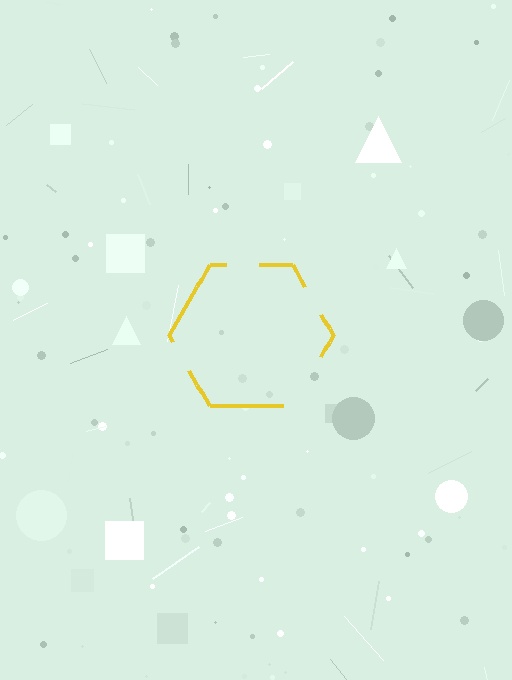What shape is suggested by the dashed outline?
The dashed outline suggests a hexagon.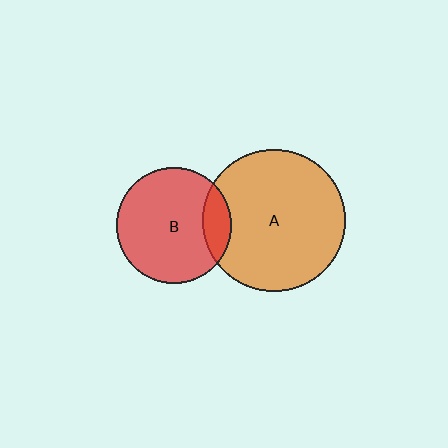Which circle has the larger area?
Circle A (orange).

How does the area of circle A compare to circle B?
Approximately 1.5 times.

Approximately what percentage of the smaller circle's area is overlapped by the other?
Approximately 15%.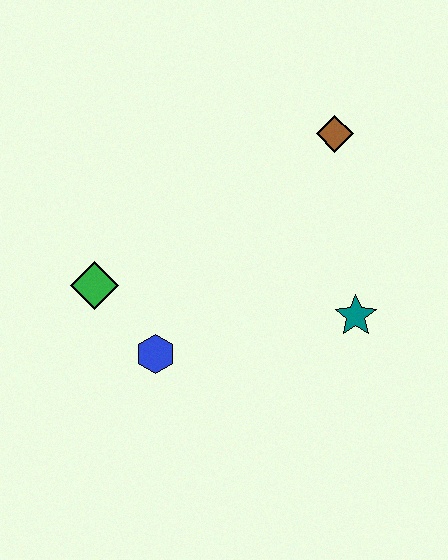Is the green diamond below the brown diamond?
Yes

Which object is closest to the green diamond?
The blue hexagon is closest to the green diamond.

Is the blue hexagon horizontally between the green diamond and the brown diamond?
Yes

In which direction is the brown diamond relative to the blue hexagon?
The brown diamond is above the blue hexagon.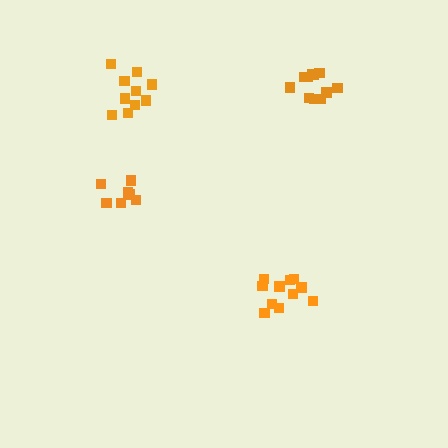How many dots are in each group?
Group 1: 7 dots, Group 2: 10 dots, Group 3: 11 dots, Group 4: 12 dots (40 total).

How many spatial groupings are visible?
There are 4 spatial groupings.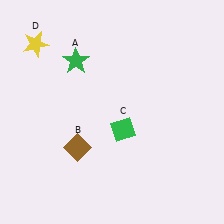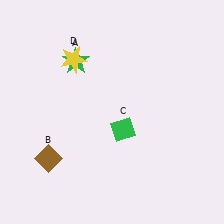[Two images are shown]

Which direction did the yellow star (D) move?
The yellow star (D) moved right.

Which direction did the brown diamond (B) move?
The brown diamond (B) moved left.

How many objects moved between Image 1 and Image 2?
2 objects moved between the two images.